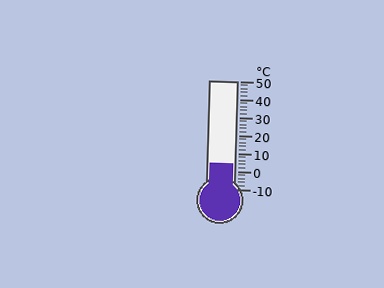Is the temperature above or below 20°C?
The temperature is below 20°C.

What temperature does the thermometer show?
The thermometer shows approximately 4°C.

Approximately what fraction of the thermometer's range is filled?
The thermometer is filled to approximately 25% of its range.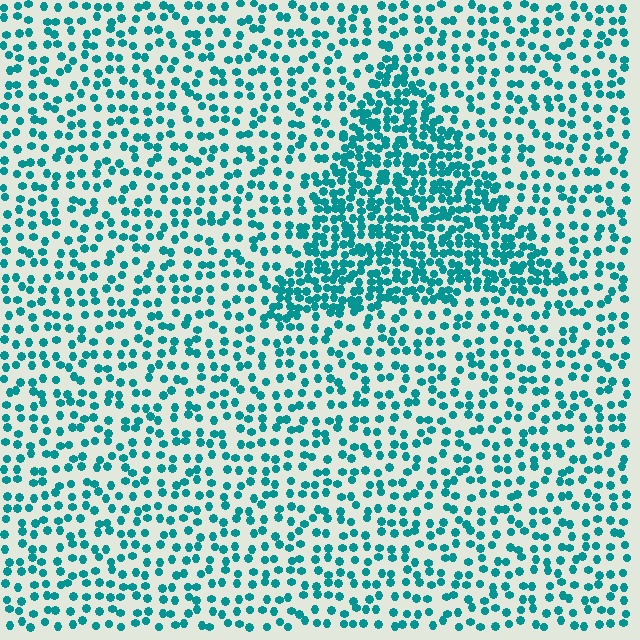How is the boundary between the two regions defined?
The boundary is defined by a change in element density (approximately 2.1x ratio). All elements are the same color, size, and shape.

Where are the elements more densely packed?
The elements are more densely packed inside the triangle boundary.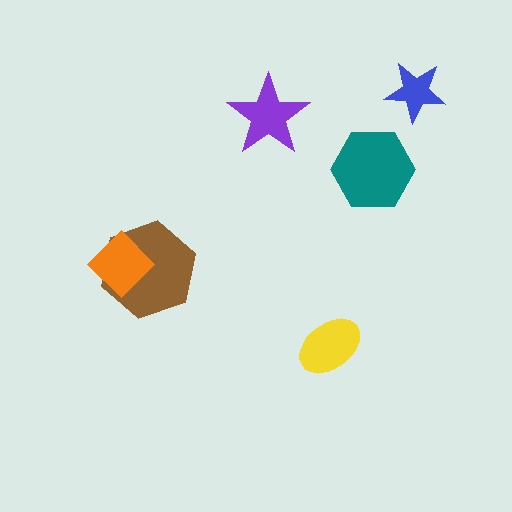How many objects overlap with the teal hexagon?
0 objects overlap with the teal hexagon.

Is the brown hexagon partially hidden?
Yes, it is partially covered by another shape.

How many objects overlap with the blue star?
0 objects overlap with the blue star.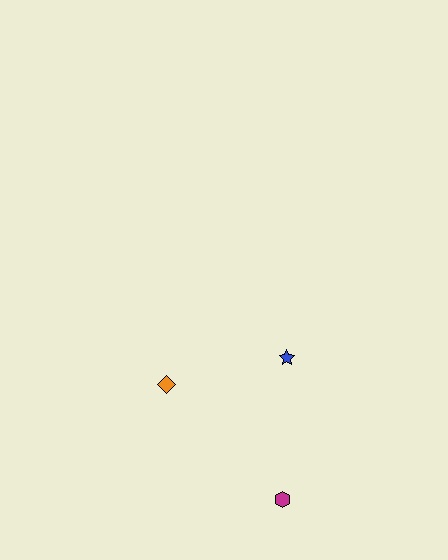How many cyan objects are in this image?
There are no cyan objects.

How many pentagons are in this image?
There are no pentagons.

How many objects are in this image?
There are 3 objects.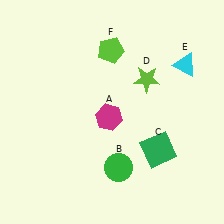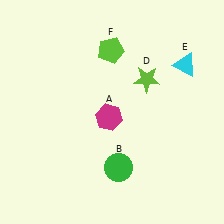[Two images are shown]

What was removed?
The green square (C) was removed in Image 2.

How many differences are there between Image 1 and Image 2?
There is 1 difference between the two images.